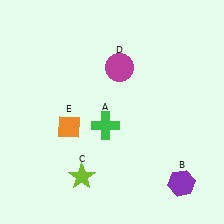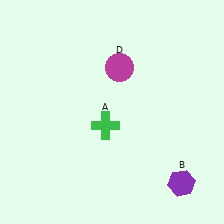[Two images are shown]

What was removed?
The orange diamond (E), the lime star (C) were removed in Image 2.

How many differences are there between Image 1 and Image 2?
There are 2 differences between the two images.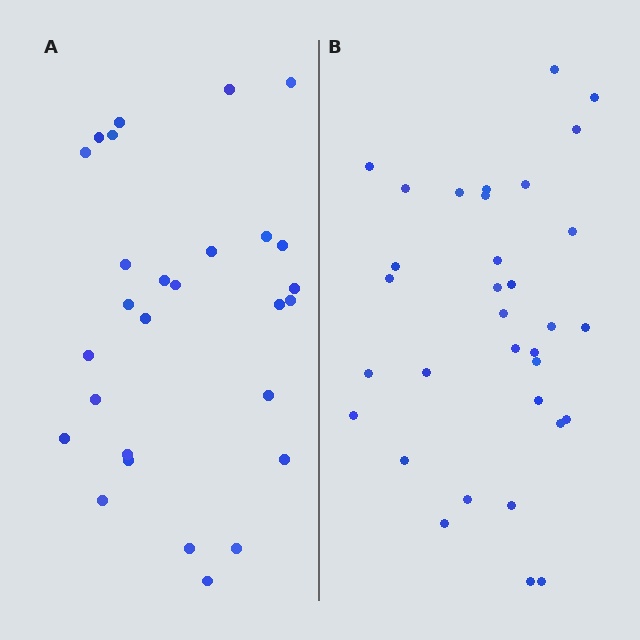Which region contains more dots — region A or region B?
Region B (the right region) has more dots.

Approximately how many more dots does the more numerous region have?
Region B has about 5 more dots than region A.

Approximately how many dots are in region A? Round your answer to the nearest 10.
About 30 dots. (The exact count is 28, which rounds to 30.)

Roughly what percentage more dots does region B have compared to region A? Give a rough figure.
About 20% more.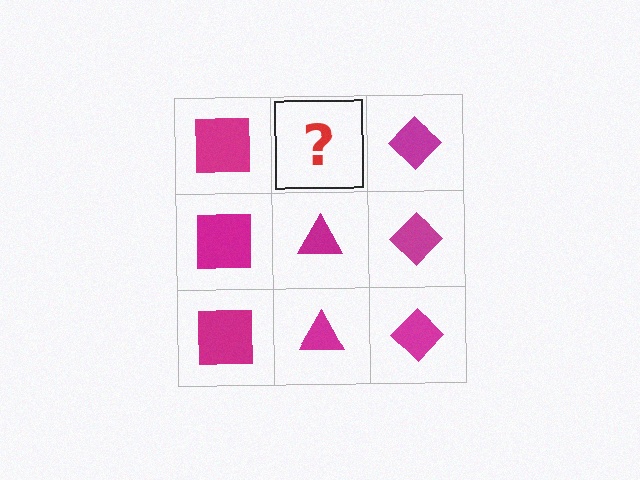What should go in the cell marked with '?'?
The missing cell should contain a magenta triangle.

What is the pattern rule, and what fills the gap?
The rule is that each column has a consistent shape. The gap should be filled with a magenta triangle.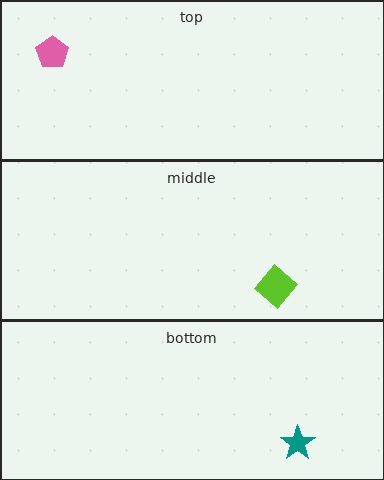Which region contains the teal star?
The bottom region.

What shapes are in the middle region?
The lime diamond.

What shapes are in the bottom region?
The teal star.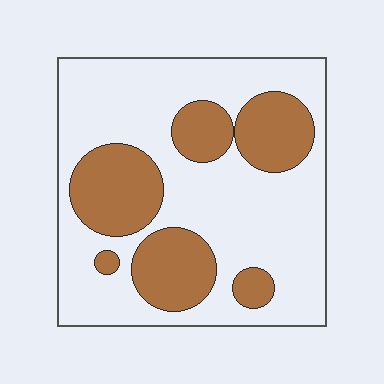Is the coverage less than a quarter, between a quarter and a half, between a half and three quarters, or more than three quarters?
Between a quarter and a half.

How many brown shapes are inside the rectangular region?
6.